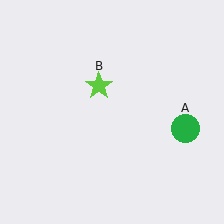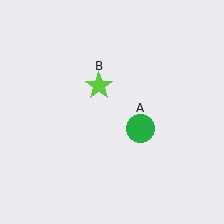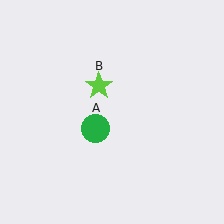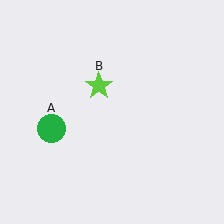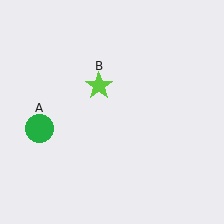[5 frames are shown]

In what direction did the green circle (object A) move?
The green circle (object A) moved left.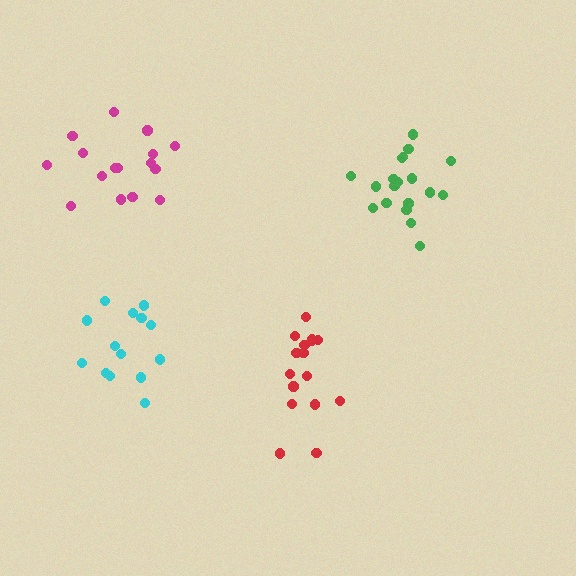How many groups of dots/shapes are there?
There are 4 groups.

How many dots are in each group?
Group 1: 19 dots, Group 2: 16 dots, Group 3: 16 dots, Group 4: 14 dots (65 total).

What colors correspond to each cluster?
The clusters are colored: green, magenta, red, cyan.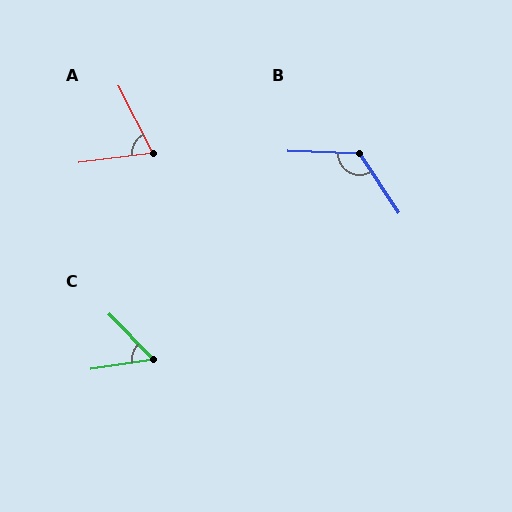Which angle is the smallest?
C, at approximately 54 degrees.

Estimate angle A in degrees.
Approximately 70 degrees.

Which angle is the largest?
B, at approximately 125 degrees.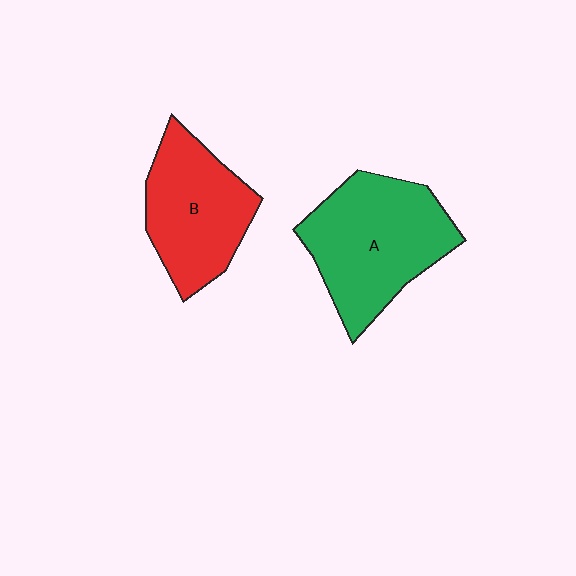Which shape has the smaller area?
Shape B (red).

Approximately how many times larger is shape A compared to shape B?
Approximately 1.2 times.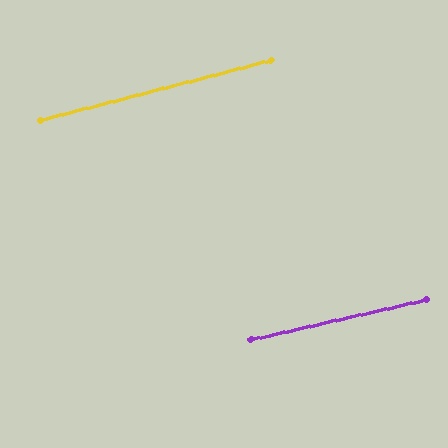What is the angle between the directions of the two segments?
Approximately 2 degrees.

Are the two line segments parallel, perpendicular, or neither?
Parallel — their directions differ by only 1.7°.